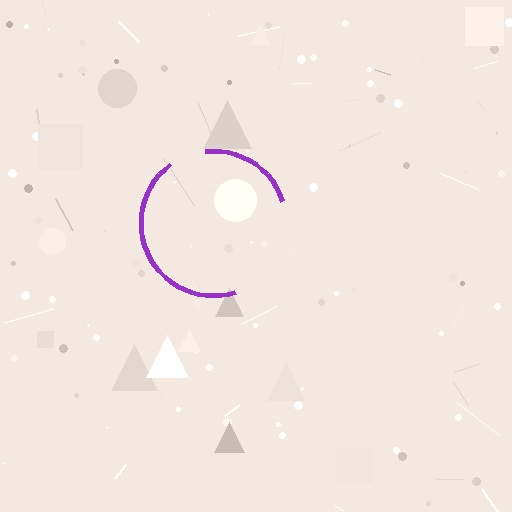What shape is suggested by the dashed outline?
The dashed outline suggests a circle.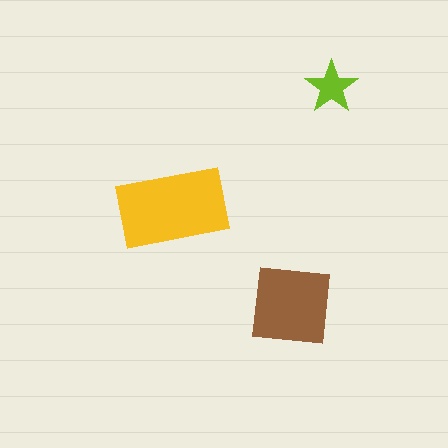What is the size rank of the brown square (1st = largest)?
2nd.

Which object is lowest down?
The brown square is bottommost.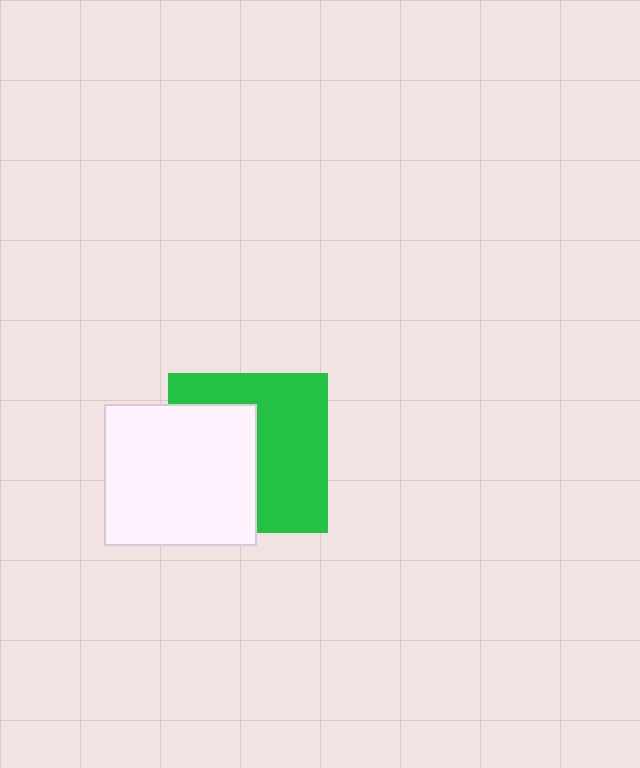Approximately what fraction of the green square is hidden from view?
Roughly 46% of the green square is hidden behind the white rectangle.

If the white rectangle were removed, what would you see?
You would see the complete green square.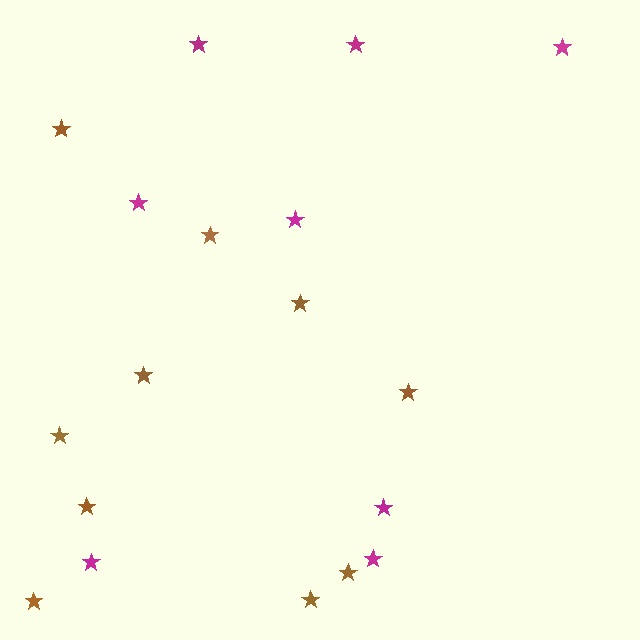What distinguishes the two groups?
There are 2 groups: one group of magenta stars (8) and one group of brown stars (10).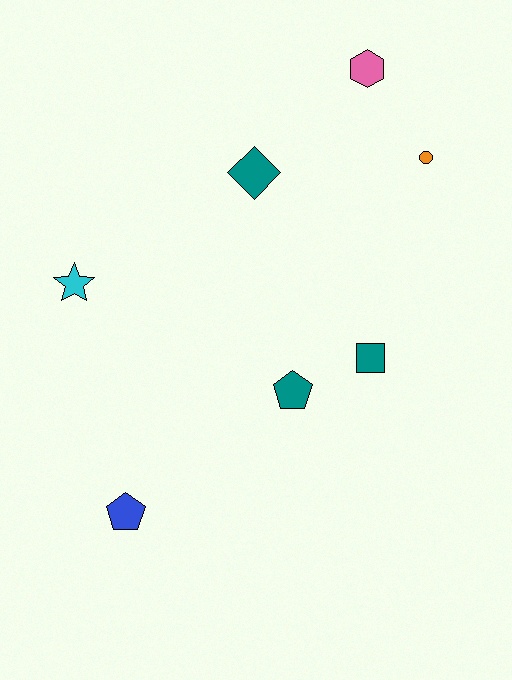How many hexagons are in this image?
There is 1 hexagon.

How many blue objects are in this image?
There is 1 blue object.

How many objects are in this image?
There are 7 objects.